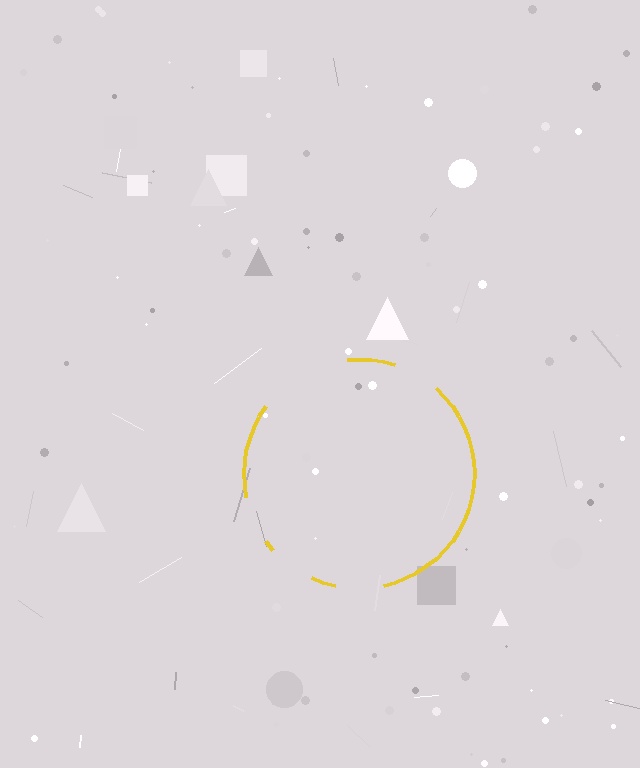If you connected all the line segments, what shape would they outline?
They would outline a circle.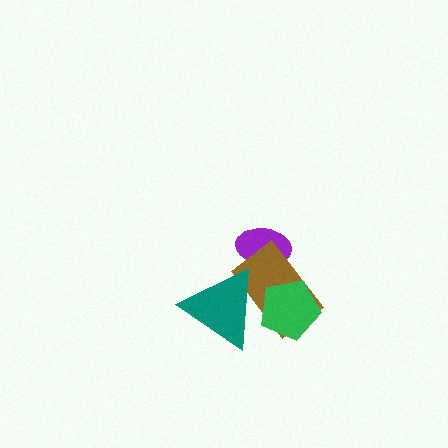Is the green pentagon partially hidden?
No, no other shape covers it.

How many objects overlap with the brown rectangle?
3 objects overlap with the brown rectangle.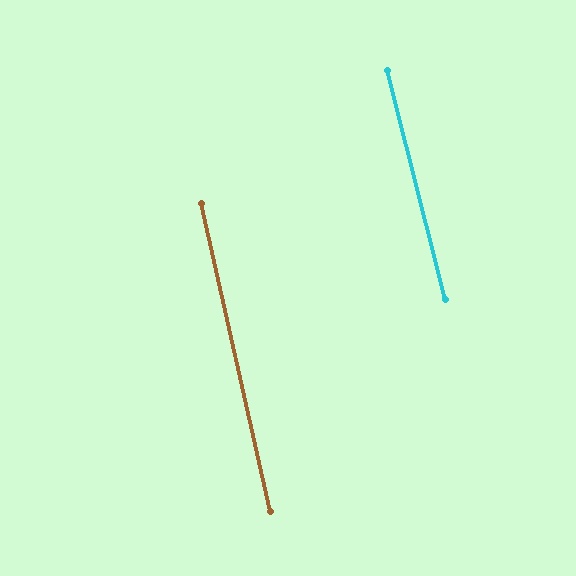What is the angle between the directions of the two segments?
Approximately 2 degrees.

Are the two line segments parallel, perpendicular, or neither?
Parallel — their directions differ by only 1.7°.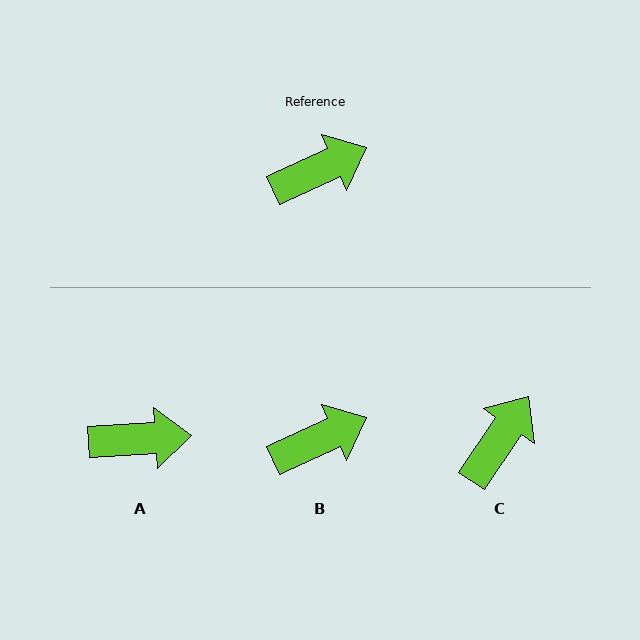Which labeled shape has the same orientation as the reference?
B.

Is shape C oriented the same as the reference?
No, it is off by about 31 degrees.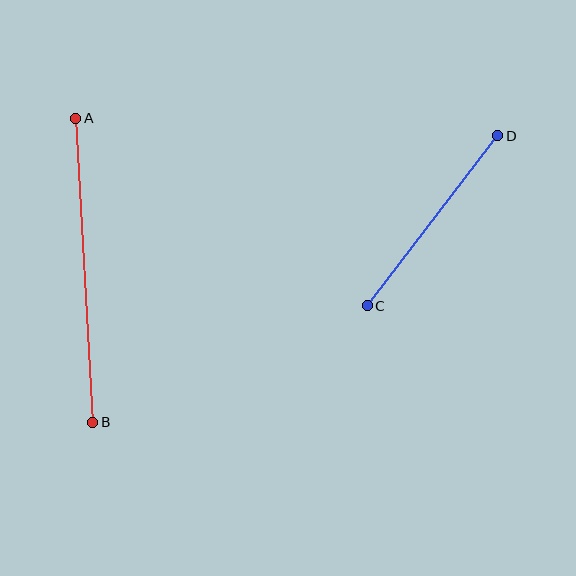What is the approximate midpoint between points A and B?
The midpoint is at approximately (84, 270) pixels.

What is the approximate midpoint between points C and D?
The midpoint is at approximately (432, 221) pixels.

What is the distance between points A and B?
The distance is approximately 305 pixels.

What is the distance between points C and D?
The distance is approximately 214 pixels.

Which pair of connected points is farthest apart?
Points A and B are farthest apart.